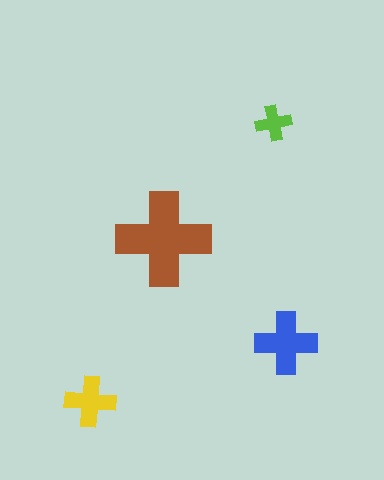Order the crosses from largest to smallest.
the brown one, the blue one, the yellow one, the lime one.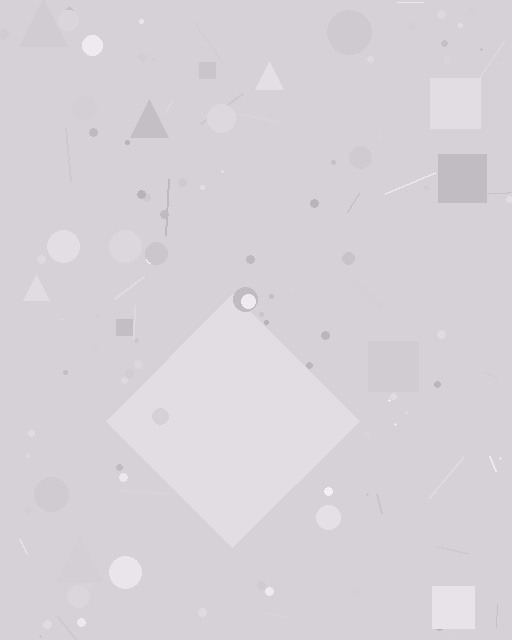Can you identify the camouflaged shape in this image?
The camouflaged shape is a diamond.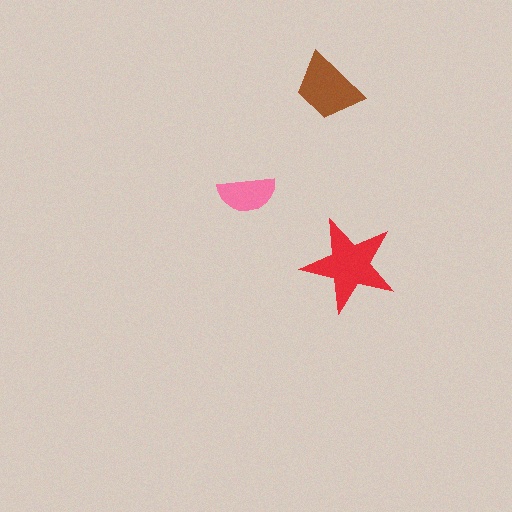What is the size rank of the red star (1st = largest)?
1st.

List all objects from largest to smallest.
The red star, the brown trapezoid, the pink semicircle.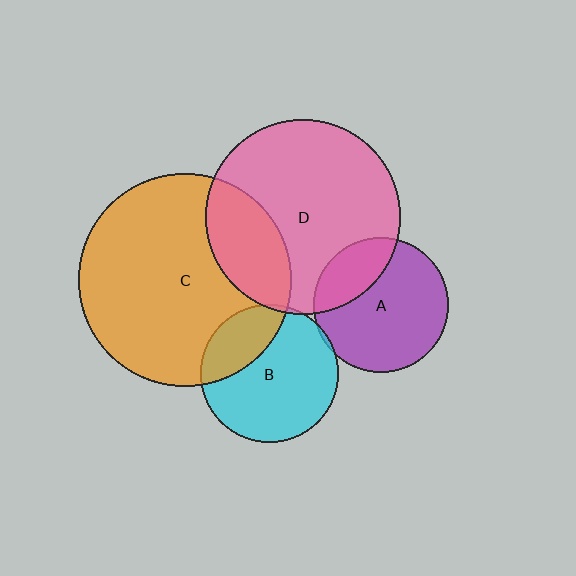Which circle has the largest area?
Circle C (orange).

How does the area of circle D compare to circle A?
Approximately 2.1 times.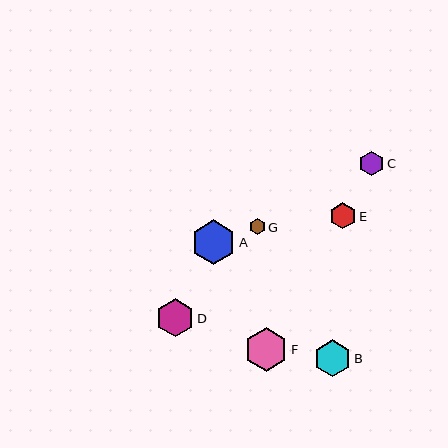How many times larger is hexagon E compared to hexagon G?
Hexagon E is approximately 1.7 times the size of hexagon G.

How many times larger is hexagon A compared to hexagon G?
Hexagon A is approximately 2.9 times the size of hexagon G.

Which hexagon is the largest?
Hexagon A is the largest with a size of approximately 44 pixels.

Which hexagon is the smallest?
Hexagon G is the smallest with a size of approximately 15 pixels.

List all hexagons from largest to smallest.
From largest to smallest: A, F, D, B, E, C, G.